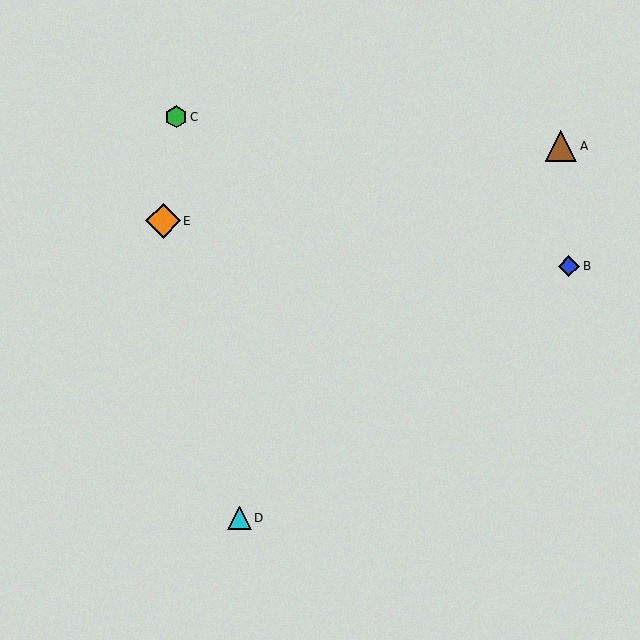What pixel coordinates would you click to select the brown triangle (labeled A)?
Click at (561, 146) to select the brown triangle A.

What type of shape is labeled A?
Shape A is a brown triangle.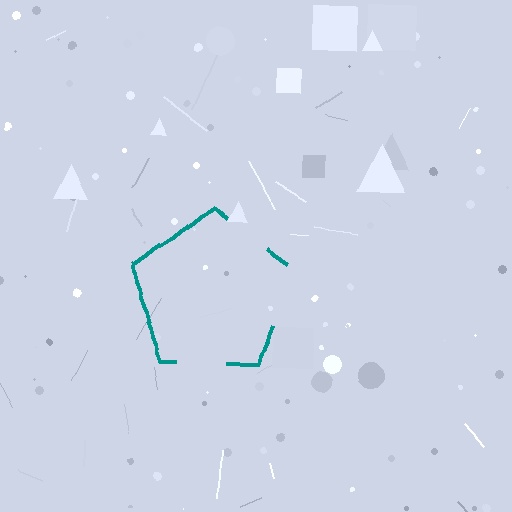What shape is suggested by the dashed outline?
The dashed outline suggests a pentagon.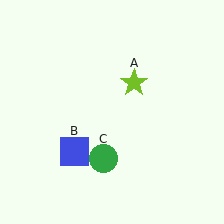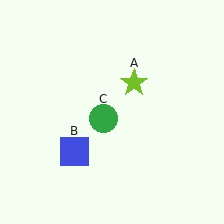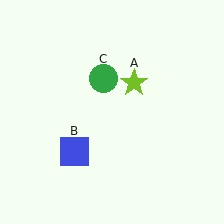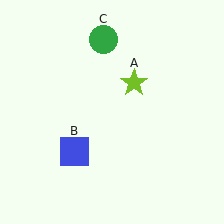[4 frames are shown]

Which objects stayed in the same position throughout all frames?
Lime star (object A) and blue square (object B) remained stationary.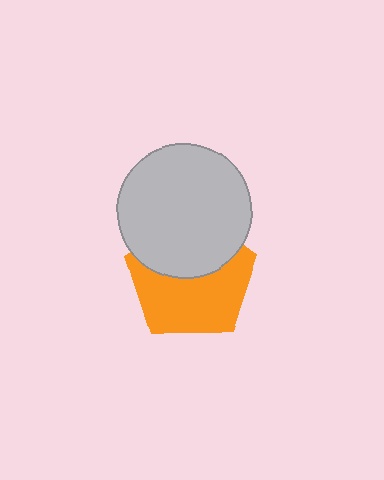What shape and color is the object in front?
The object in front is a light gray circle.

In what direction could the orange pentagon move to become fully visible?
The orange pentagon could move down. That would shift it out from behind the light gray circle entirely.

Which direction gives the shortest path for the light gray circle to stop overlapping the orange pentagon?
Moving up gives the shortest separation.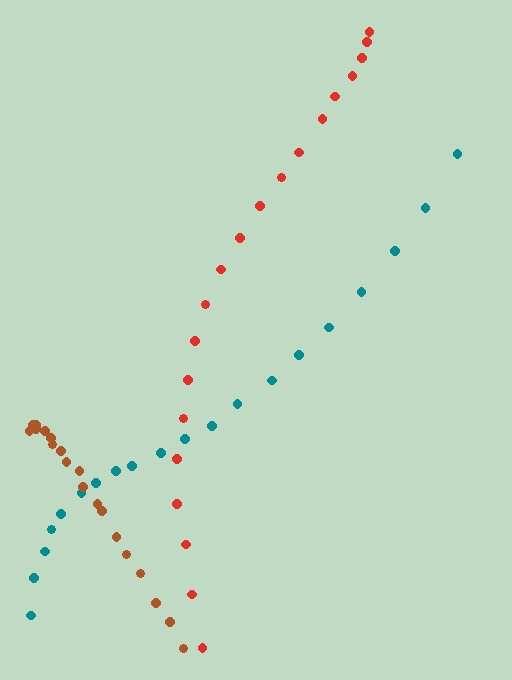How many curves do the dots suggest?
There are 3 distinct paths.